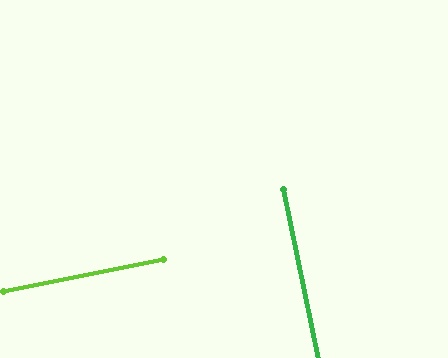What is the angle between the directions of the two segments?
Approximately 90 degrees.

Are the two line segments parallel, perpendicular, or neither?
Perpendicular — they meet at approximately 90°.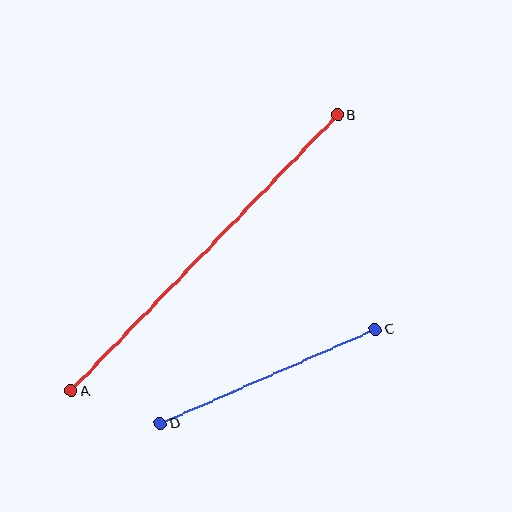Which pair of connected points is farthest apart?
Points A and B are farthest apart.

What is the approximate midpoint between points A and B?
The midpoint is at approximately (204, 253) pixels.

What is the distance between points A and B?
The distance is approximately 383 pixels.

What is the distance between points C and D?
The distance is approximately 234 pixels.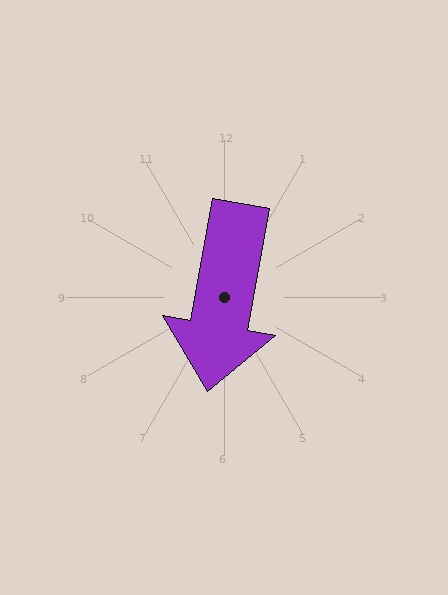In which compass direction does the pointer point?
South.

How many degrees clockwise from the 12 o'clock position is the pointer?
Approximately 190 degrees.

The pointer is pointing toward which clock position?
Roughly 6 o'clock.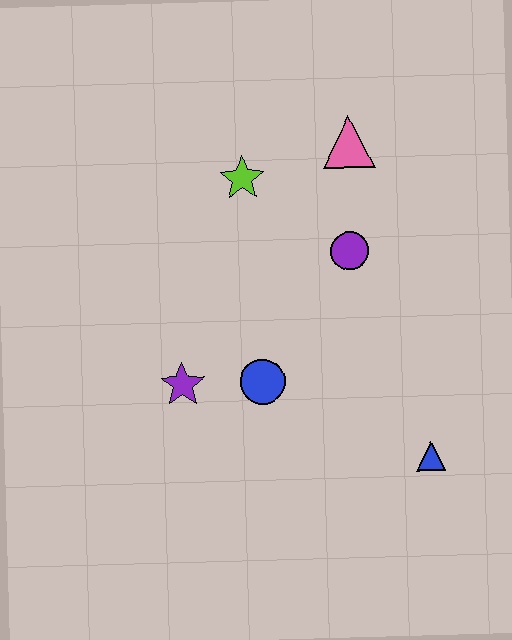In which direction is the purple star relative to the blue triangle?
The purple star is to the left of the blue triangle.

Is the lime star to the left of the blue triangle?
Yes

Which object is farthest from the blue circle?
The pink triangle is farthest from the blue circle.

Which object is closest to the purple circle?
The pink triangle is closest to the purple circle.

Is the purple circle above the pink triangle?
No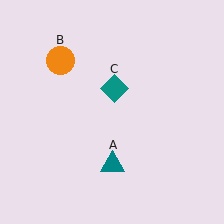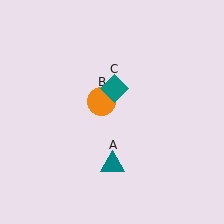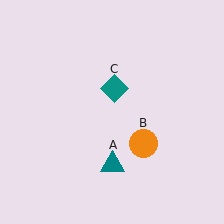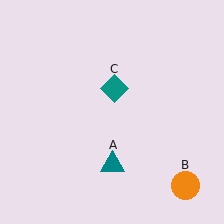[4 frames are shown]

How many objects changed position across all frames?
1 object changed position: orange circle (object B).